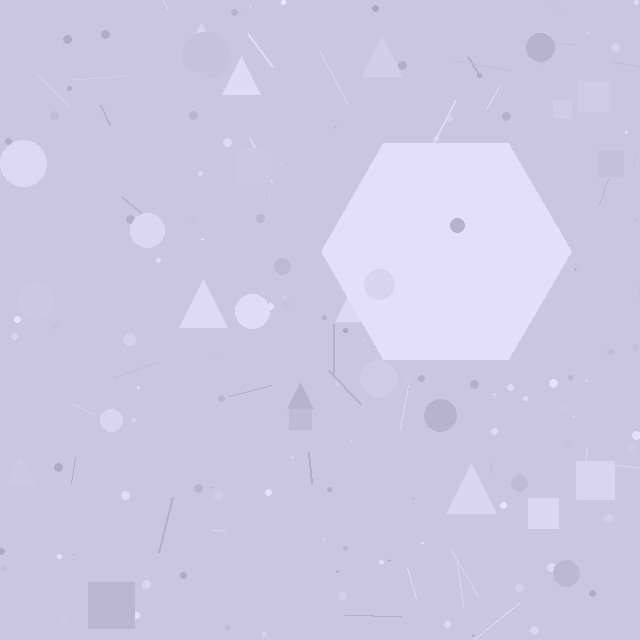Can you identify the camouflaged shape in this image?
The camouflaged shape is a hexagon.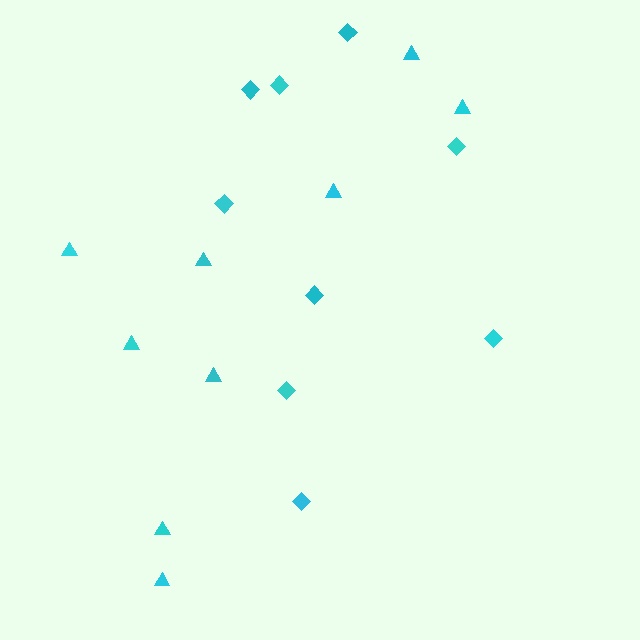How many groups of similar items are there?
There are 2 groups: one group of diamonds (9) and one group of triangles (9).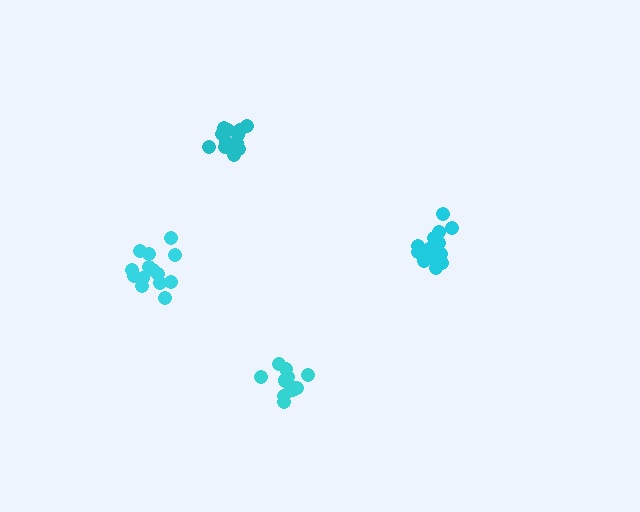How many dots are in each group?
Group 1: 11 dots, Group 2: 13 dots, Group 3: 15 dots, Group 4: 14 dots (53 total).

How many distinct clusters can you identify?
There are 4 distinct clusters.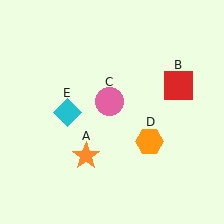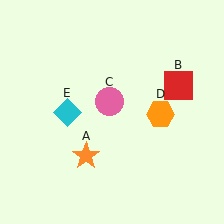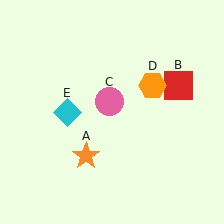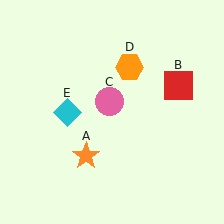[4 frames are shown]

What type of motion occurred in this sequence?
The orange hexagon (object D) rotated counterclockwise around the center of the scene.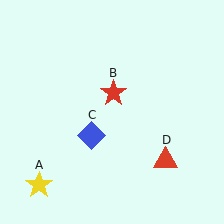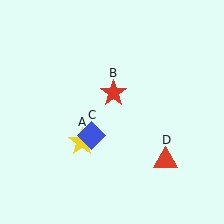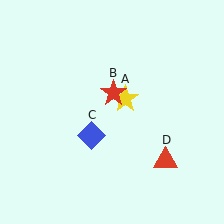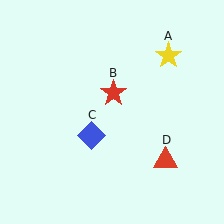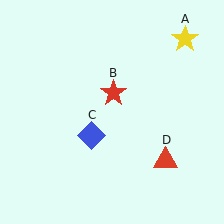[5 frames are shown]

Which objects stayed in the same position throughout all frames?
Red star (object B) and blue diamond (object C) and red triangle (object D) remained stationary.